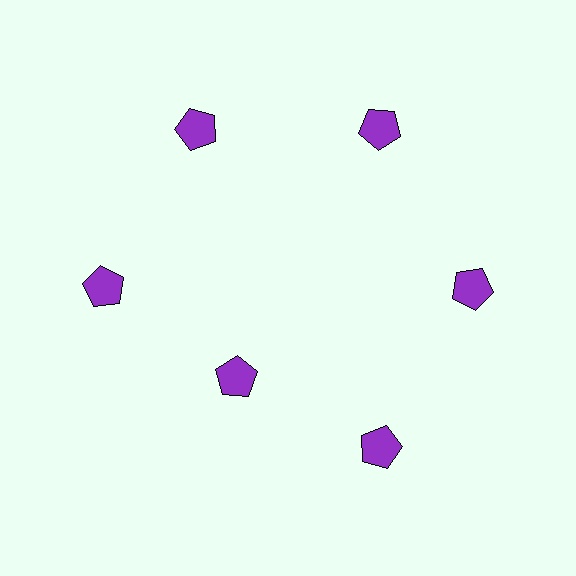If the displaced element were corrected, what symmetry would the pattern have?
It would have 6-fold rotational symmetry — the pattern would map onto itself every 60 degrees.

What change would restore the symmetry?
The symmetry would be restored by moving it outward, back onto the ring so that all 6 pentagons sit at equal angles and equal distance from the center.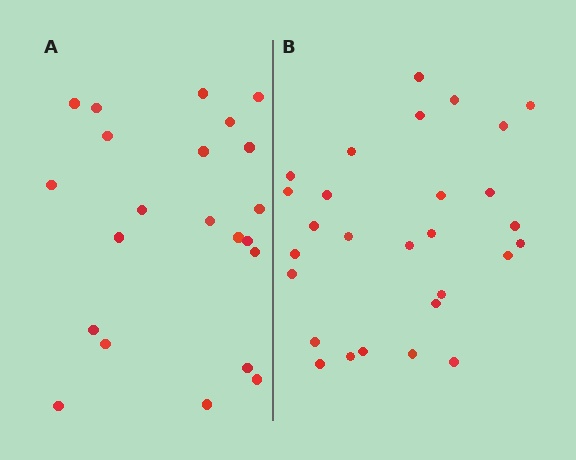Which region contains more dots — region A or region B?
Region B (the right region) has more dots.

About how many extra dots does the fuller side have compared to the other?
Region B has about 6 more dots than region A.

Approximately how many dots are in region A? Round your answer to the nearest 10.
About 20 dots. (The exact count is 22, which rounds to 20.)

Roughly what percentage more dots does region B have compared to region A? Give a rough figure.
About 25% more.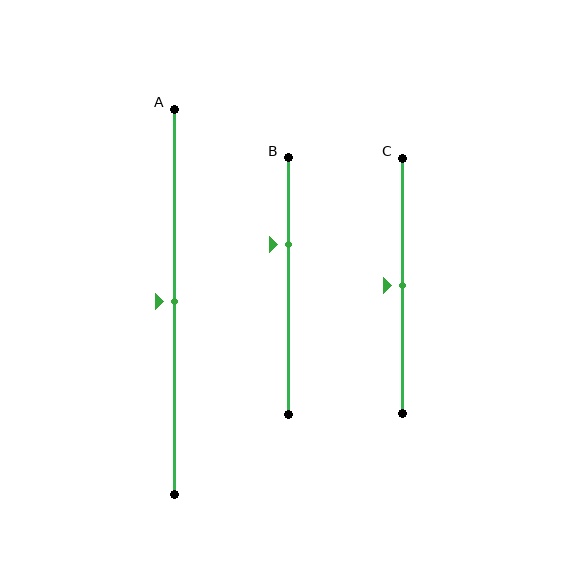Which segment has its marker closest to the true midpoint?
Segment A has its marker closest to the true midpoint.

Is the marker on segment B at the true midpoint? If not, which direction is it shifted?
No, the marker on segment B is shifted upward by about 16% of the segment length.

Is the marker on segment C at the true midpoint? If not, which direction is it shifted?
Yes, the marker on segment C is at the true midpoint.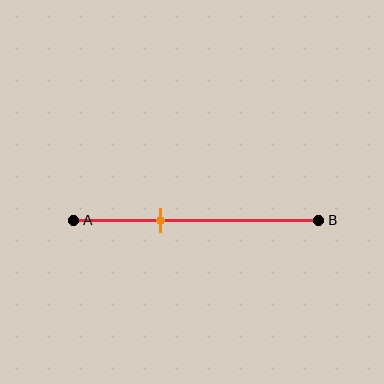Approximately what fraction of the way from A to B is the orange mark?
The orange mark is approximately 35% of the way from A to B.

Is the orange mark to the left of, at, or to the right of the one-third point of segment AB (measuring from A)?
The orange mark is approximately at the one-third point of segment AB.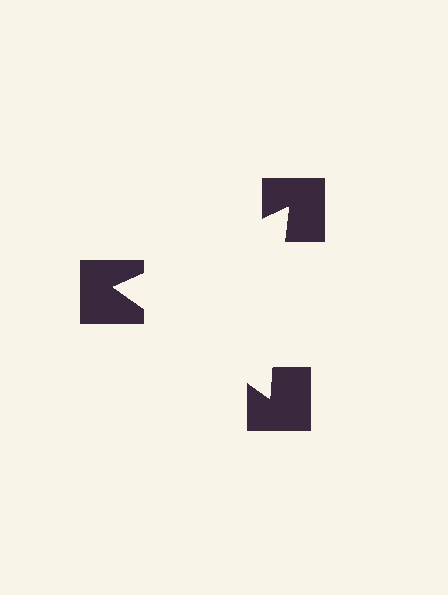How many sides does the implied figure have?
3 sides.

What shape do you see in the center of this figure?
An illusory triangle — its edges are inferred from the aligned wedge cuts in the notched squares, not physically drawn.